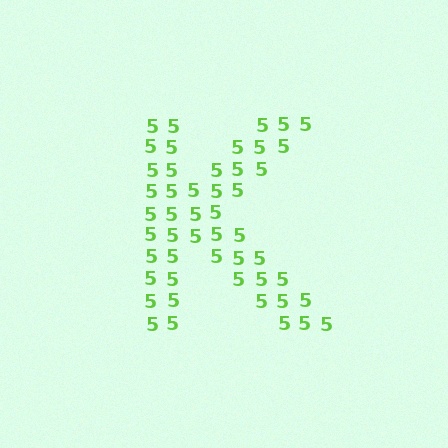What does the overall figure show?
The overall figure shows the letter K.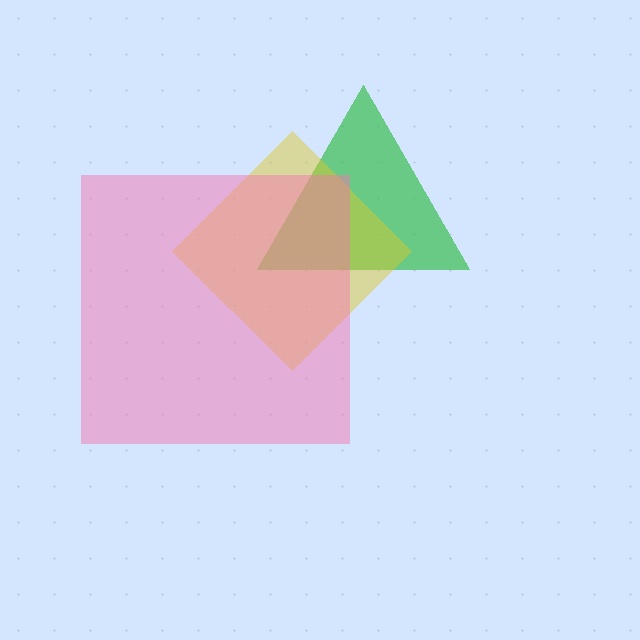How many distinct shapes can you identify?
There are 3 distinct shapes: a green triangle, a yellow diamond, a pink square.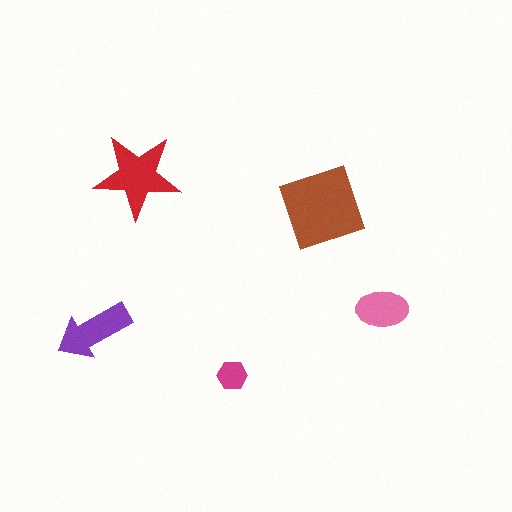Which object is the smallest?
The magenta hexagon.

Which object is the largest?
The brown diamond.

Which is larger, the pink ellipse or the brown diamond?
The brown diamond.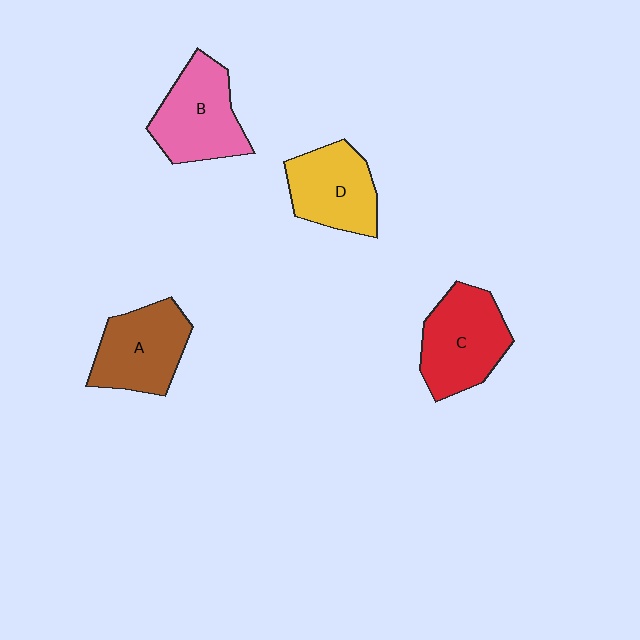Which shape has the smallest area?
Shape D (yellow).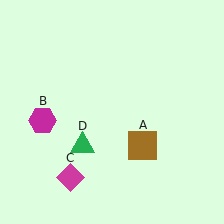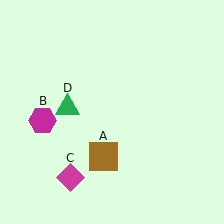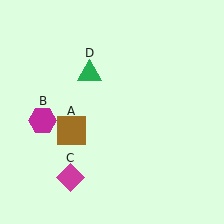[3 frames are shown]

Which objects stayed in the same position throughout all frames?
Magenta hexagon (object B) and magenta diamond (object C) remained stationary.